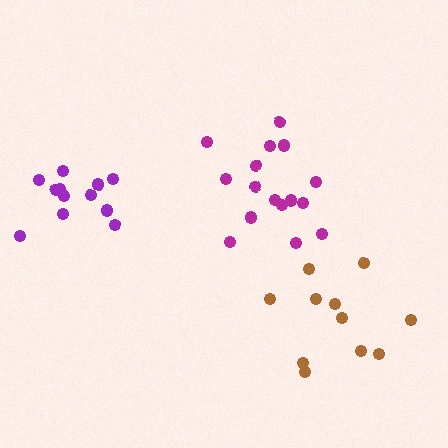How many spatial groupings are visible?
There are 3 spatial groupings.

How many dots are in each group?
Group 1: 16 dots, Group 2: 11 dots, Group 3: 12 dots (39 total).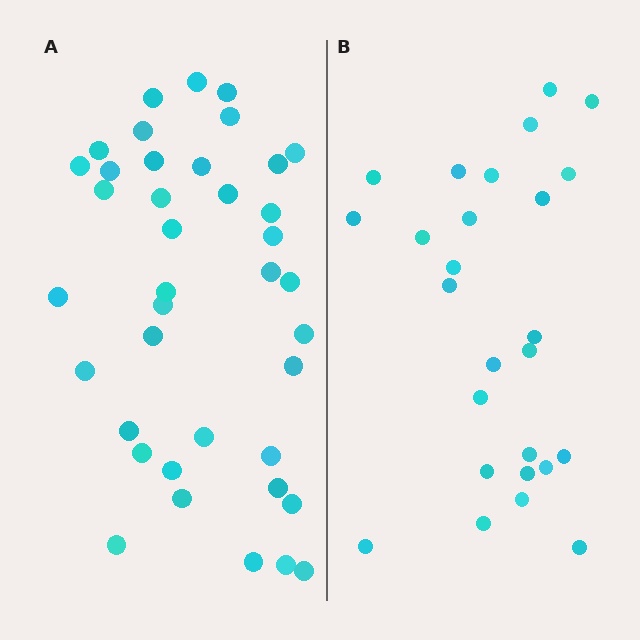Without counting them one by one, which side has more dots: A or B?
Region A (the left region) has more dots.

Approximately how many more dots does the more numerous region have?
Region A has approximately 15 more dots than region B.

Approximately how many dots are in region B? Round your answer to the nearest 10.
About 30 dots. (The exact count is 26, which rounds to 30.)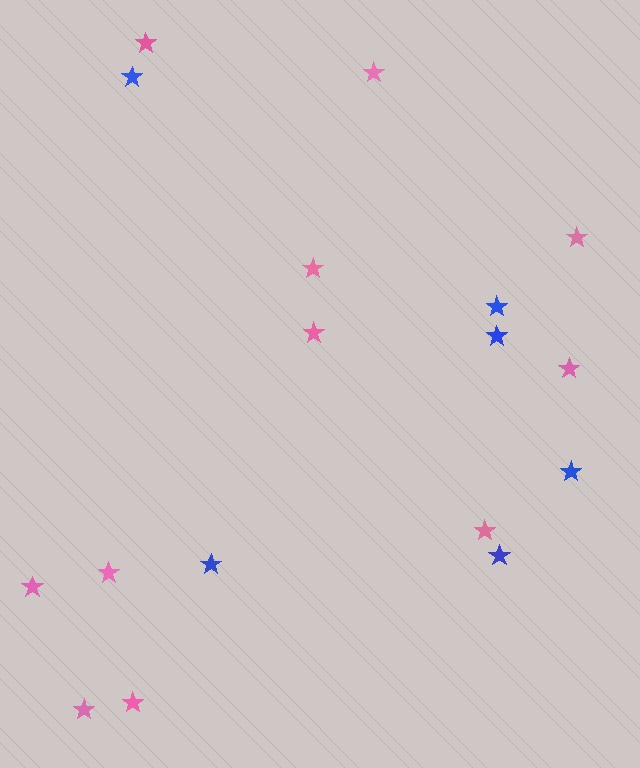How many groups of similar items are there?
There are 2 groups: one group of blue stars (6) and one group of pink stars (11).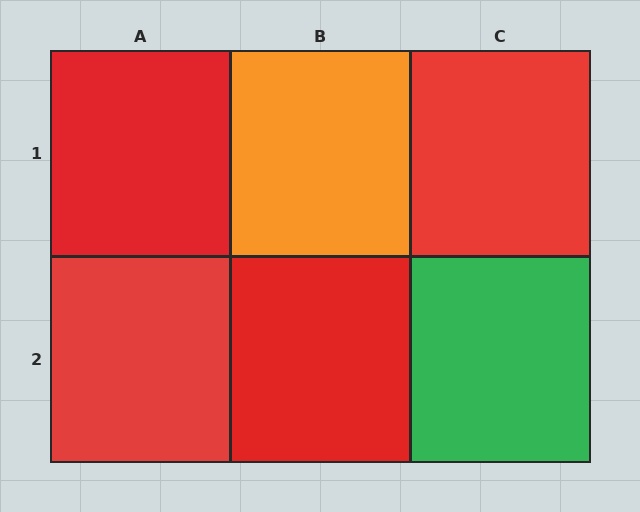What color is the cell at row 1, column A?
Red.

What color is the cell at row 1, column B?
Orange.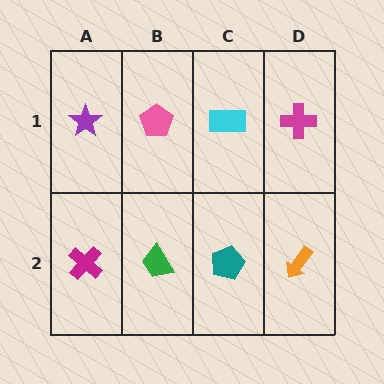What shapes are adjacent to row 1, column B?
A green trapezoid (row 2, column B), a purple star (row 1, column A), a cyan rectangle (row 1, column C).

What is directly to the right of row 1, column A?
A pink pentagon.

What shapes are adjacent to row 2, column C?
A cyan rectangle (row 1, column C), a green trapezoid (row 2, column B), an orange arrow (row 2, column D).